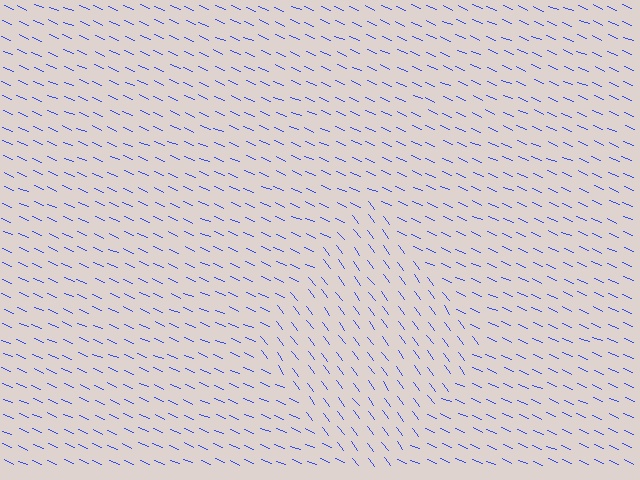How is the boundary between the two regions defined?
The boundary is defined purely by a change in line orientation (approximately 30 degrees difference). All lines are the same color and thickness.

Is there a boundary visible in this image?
Yes, there is a texture boundary formed by a change in line orientation.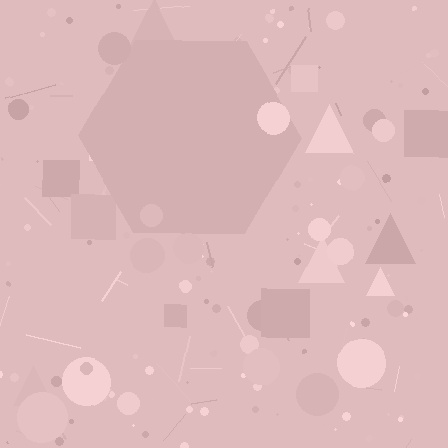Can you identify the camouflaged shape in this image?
The camouflaged shape is a hexagon.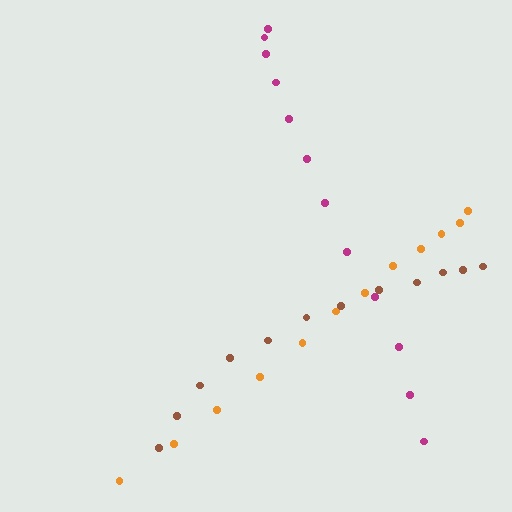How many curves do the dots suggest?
There are 3 distinct paths.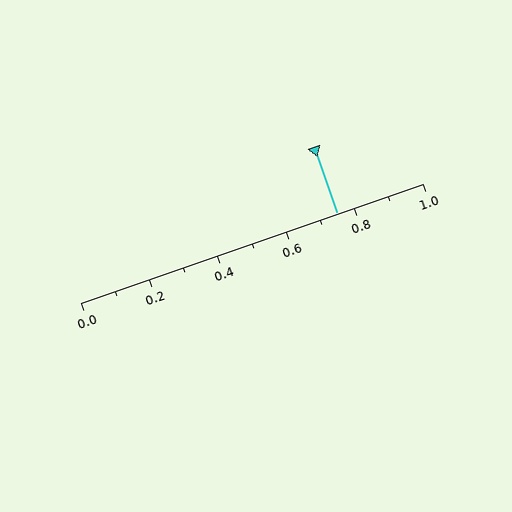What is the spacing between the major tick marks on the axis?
The major ticks are spaced 0.2 apart.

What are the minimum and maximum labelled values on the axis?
The axis runs from 0.0 to 1.0.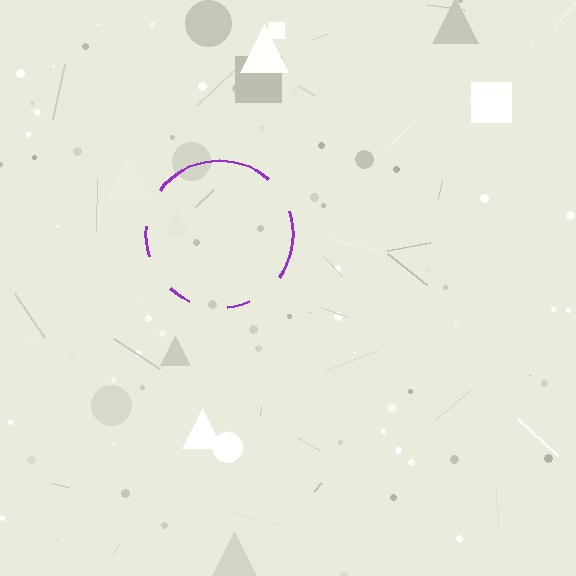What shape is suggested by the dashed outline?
The dashed outline suggests a circle.